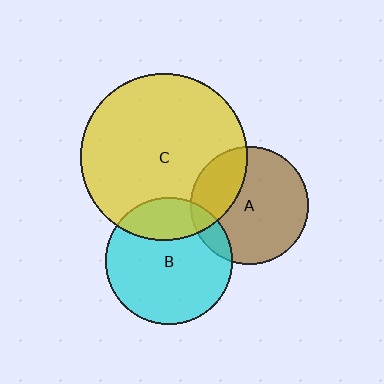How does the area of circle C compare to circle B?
Approximately 1.7 times.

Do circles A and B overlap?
Yes.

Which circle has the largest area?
Circle C (yellow).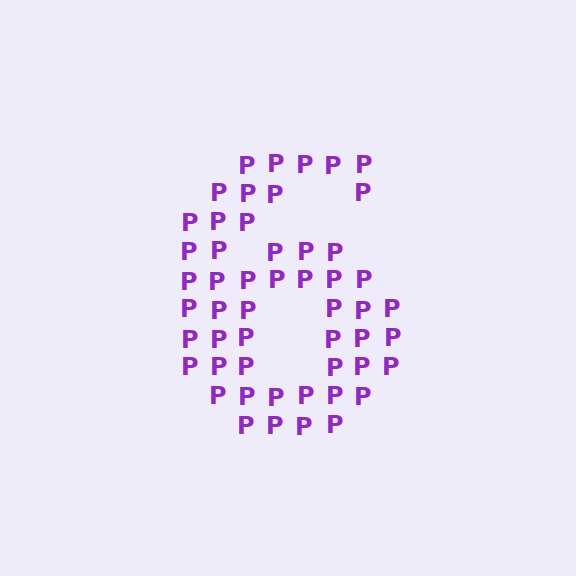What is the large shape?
The large shape is the digit 6.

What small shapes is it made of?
It is made of small letter P's.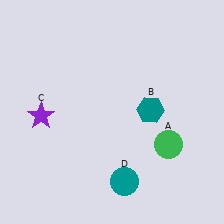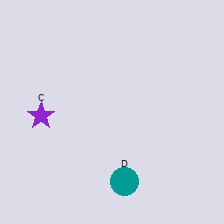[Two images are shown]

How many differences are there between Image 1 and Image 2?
There are 2 differences between the two images.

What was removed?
The green circle (A), the teal hexagon (B) were removed in Image 2.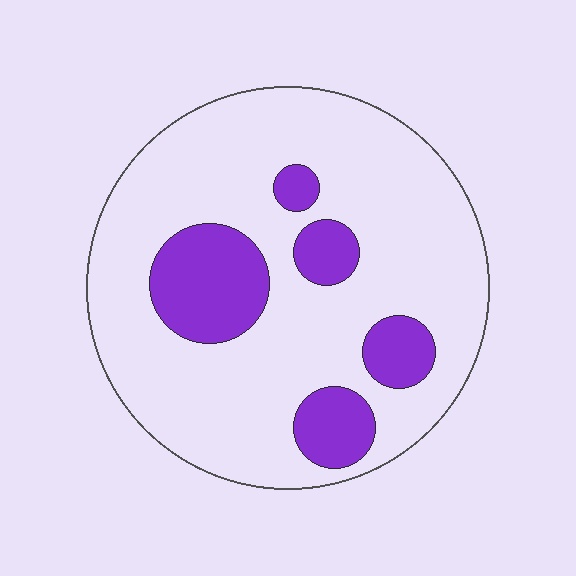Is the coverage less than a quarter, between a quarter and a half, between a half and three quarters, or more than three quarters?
Less than a quarter.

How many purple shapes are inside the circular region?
5.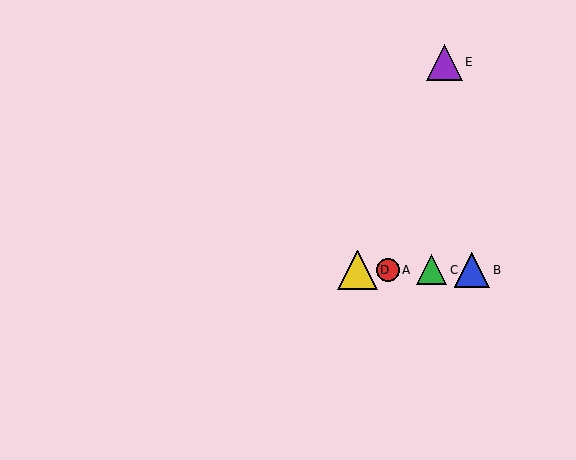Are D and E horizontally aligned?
No, D is at y≈270 and E is at y≈62.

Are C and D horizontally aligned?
Yes, both are at y≈270.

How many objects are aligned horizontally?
4 objects (A, B, C, D) are aligned horizontally.